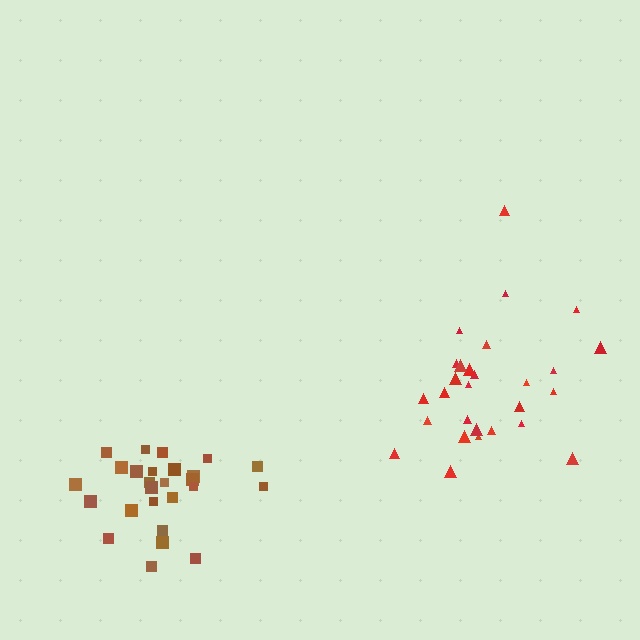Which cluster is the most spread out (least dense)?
Red.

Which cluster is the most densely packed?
Brown.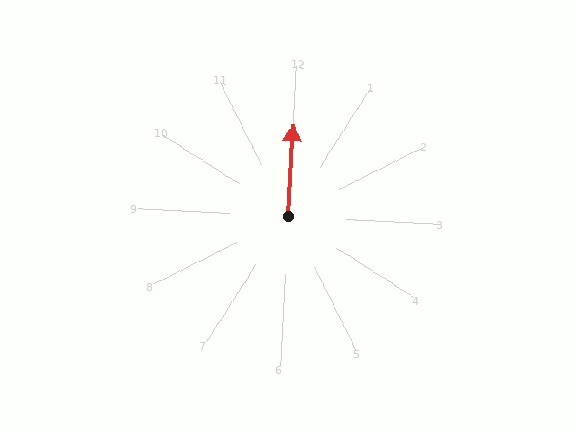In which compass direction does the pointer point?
North.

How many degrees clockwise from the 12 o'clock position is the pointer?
Approximately 0 degrees.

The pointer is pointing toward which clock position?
Roughly 12 o'clock.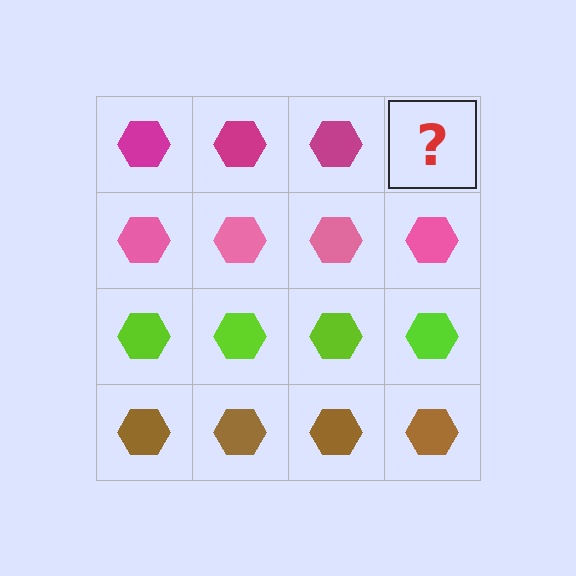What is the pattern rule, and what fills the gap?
The rule is that each row has a consistent color. The gap should be filled with a magenta hexagon.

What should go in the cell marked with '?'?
The missing cell should contain a magenta hexagon.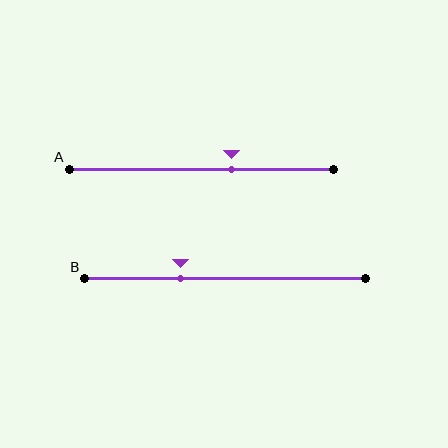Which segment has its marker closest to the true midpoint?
Segment A has its marker closest to the true midpoint.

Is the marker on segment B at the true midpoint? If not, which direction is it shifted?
No, the marker on segment B is shifted to the left by about 16% of the segment length.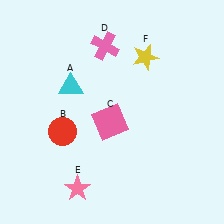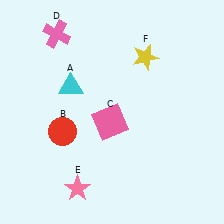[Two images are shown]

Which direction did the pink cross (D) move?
The pink cross (D) moved left.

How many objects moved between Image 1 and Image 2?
1 object moved between the two images.